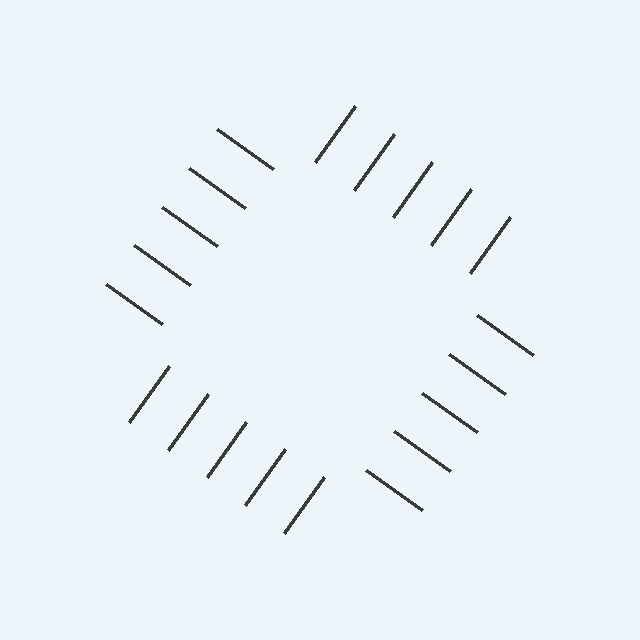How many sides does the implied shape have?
4 sides — the line-ends trace a square.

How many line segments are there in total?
20 — 5 along each of the 4 edges.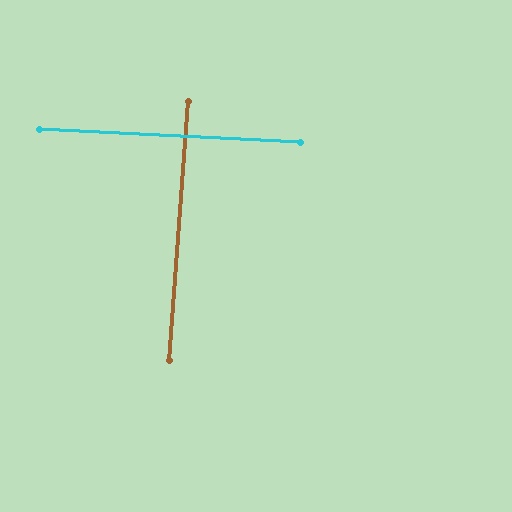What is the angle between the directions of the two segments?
Approximately 89 degrees.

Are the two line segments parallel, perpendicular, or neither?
Perpendicular — they meet at approximately 89°.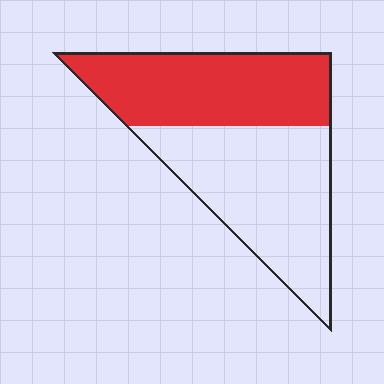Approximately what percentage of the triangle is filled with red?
Approximately 45%.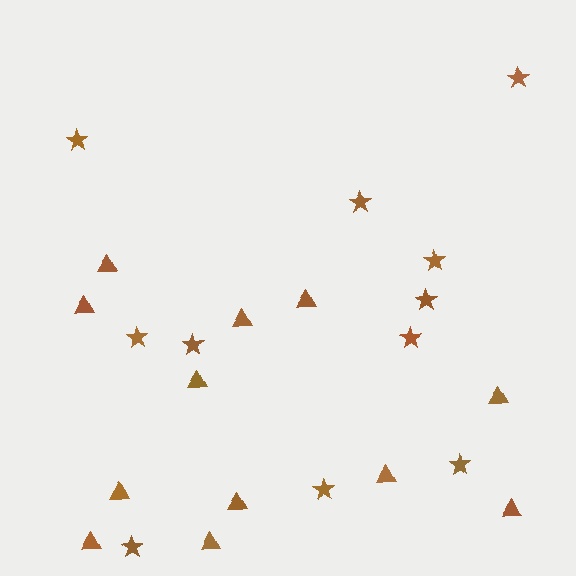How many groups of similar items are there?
There are 2 groups: one group of triangles (12) and one group of stars (11).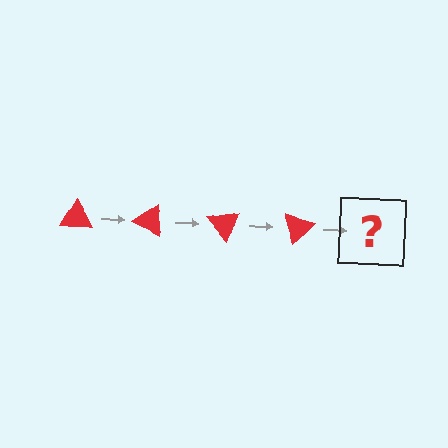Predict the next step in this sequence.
The next step is a red triangle rotated 100 degrees.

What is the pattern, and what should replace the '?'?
The pattern is that the triangle rotates 25 degrees each step. The '?' should be a red triangle rotated 100 degrees.